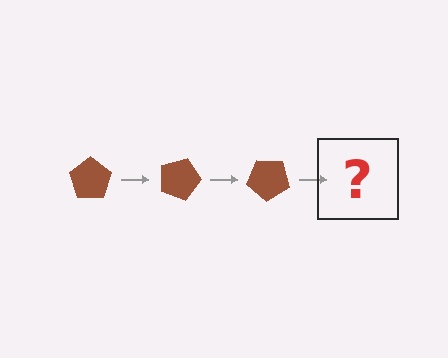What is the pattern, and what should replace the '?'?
The pattern is that the pentagon rotates 20 degrees each step. The '?' should be a brown pentagon rotated 60 degrees.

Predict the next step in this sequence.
The next step is a brown pentagon rotated 60 degrees.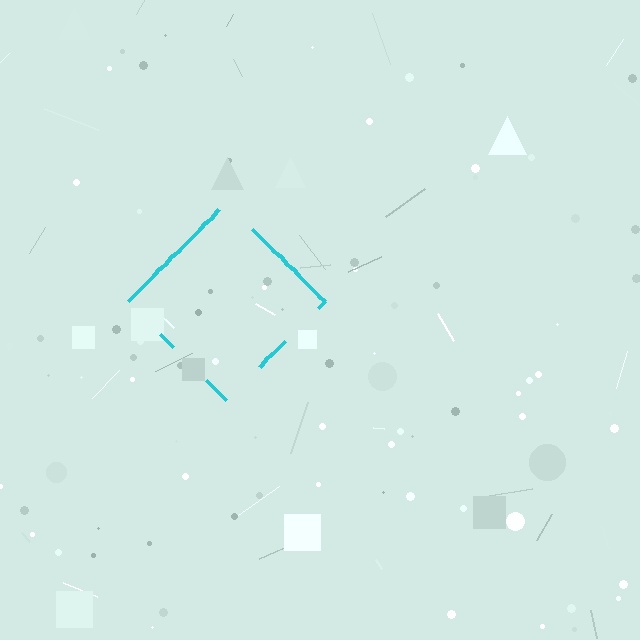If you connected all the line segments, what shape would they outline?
They would outline a diamond.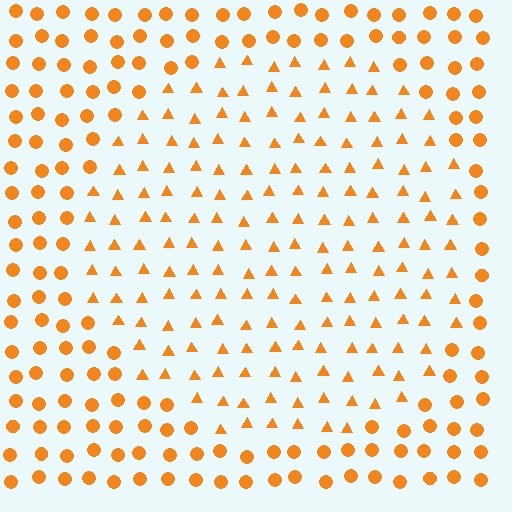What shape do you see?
I see a circle.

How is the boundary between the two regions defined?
The boundary is defined by a change in element shape: triangles inside vs. circles outside. All elements share the same color and spacing.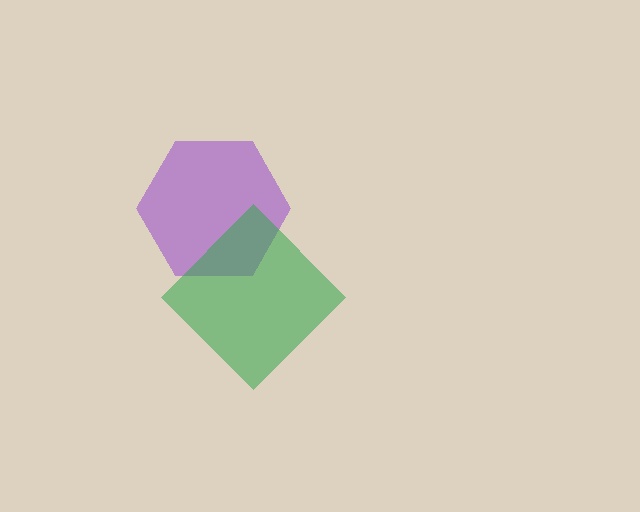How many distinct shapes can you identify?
There are 2 distinct shapes: a purple hexagon, a green diamond.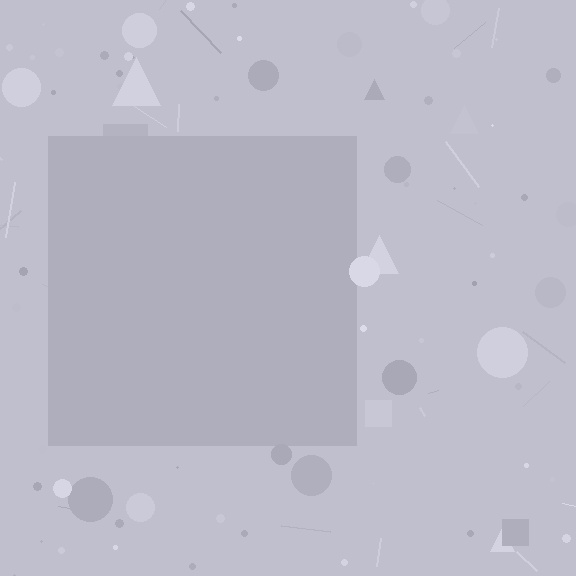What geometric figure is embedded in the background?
A square is embedded in the background.